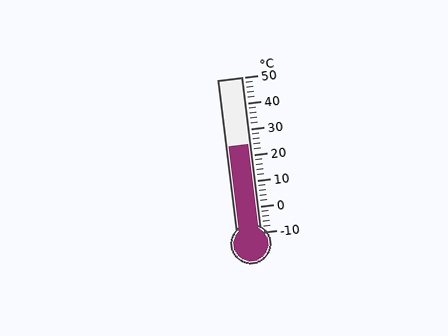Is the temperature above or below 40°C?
The temperature is below 40°C.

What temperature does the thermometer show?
The thermometer shows approximately 24°C.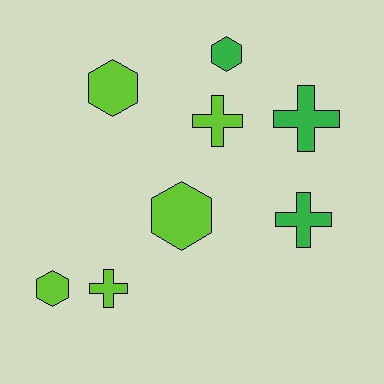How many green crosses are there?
There are 2 green crosses.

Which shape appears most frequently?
Hexagon, with 4 objects.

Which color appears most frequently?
Lime, with 5 objects.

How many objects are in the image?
There are 8 objects.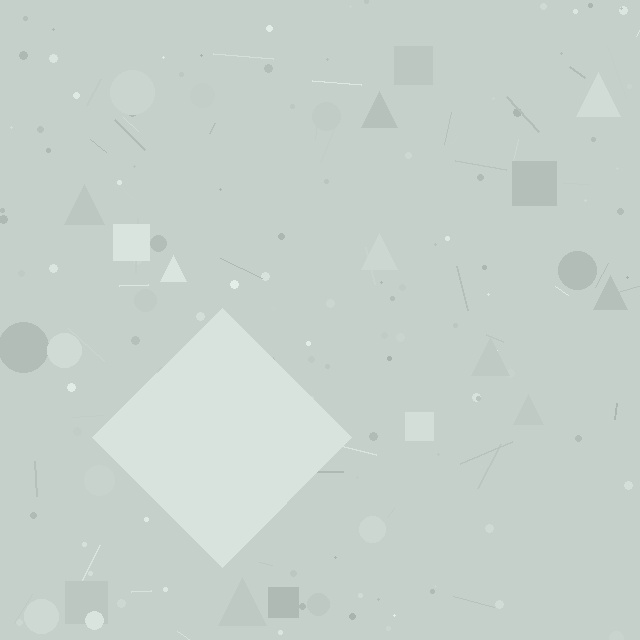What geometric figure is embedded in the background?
A diamond is embedded in the background.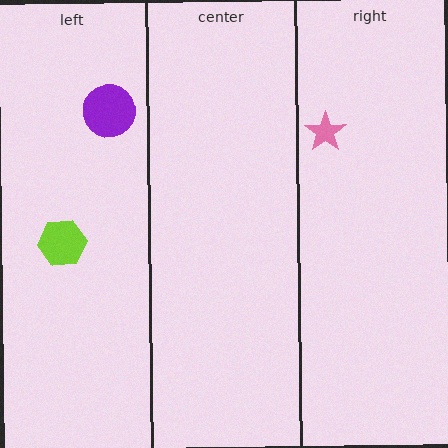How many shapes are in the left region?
2.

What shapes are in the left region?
The lime hexagon, the purple circle.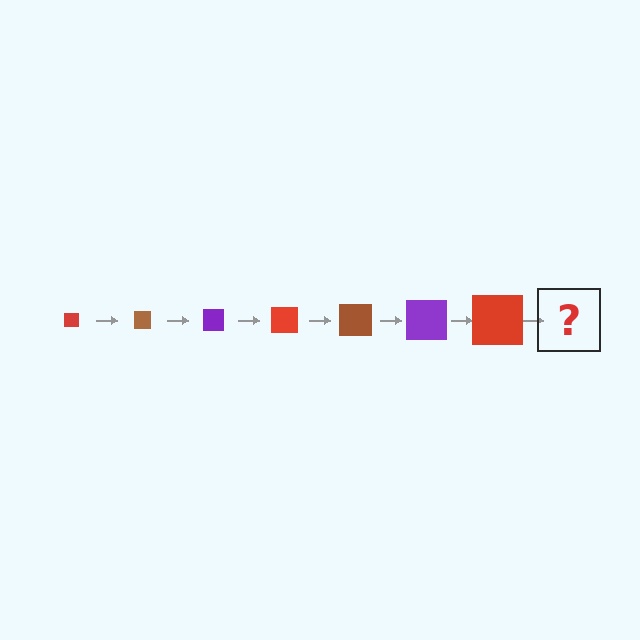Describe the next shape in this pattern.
It should be a brown square, larger than the previous one.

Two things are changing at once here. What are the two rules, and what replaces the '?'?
The two rules are that the square grows larger each step and the color cycles through red, brown, and purple. The '?' should be a brown square, larger than the previous one.